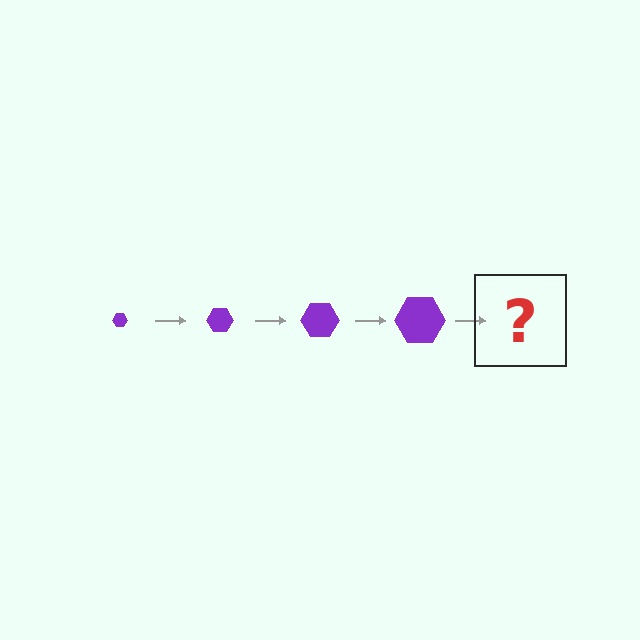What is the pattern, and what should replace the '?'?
The pattern is that the hexagon gets progressively larger each step. The '?' should be a purple hexagon, larger than the previous one.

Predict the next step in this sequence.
The next step is a purple hexagon, larger than the previous one.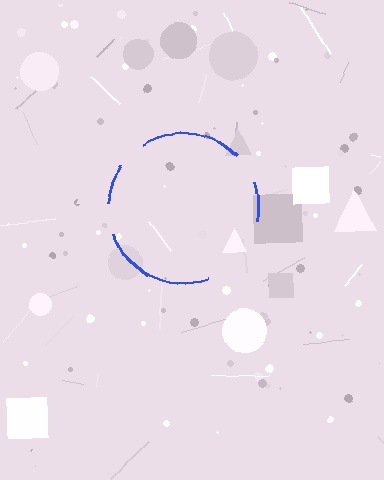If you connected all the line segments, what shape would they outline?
They would outline a circle.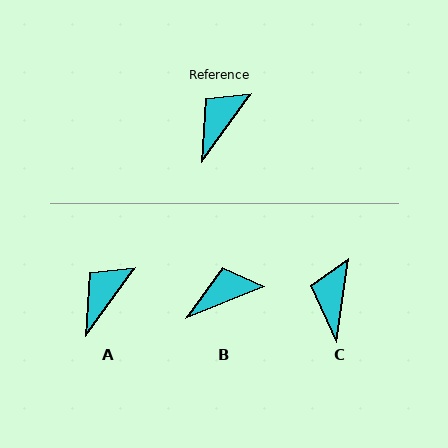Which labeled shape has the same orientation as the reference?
A.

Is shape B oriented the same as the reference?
No, it is off by about 32 degrees.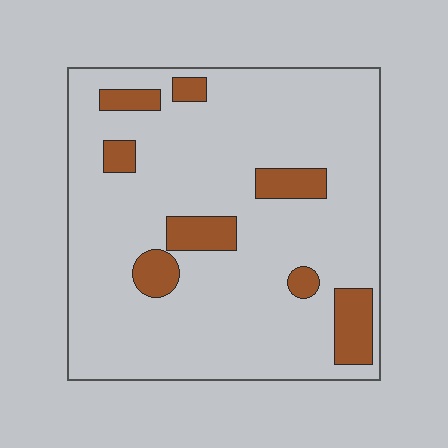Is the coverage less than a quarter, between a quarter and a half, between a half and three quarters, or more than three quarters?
Less than a quarter.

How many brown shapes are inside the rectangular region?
8.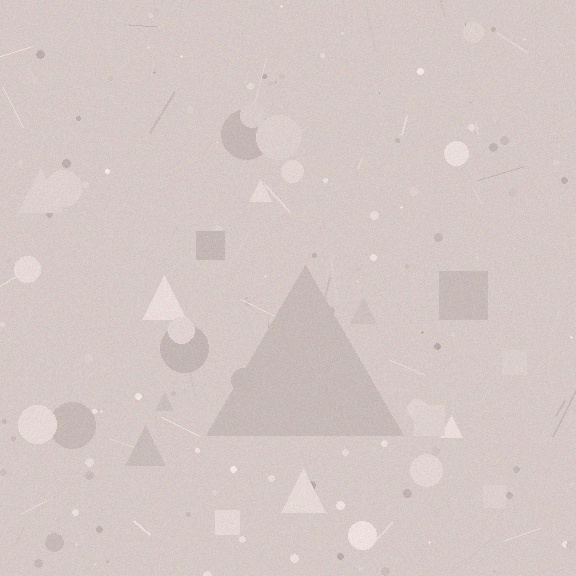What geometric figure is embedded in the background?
A triangle is embedded in the background.